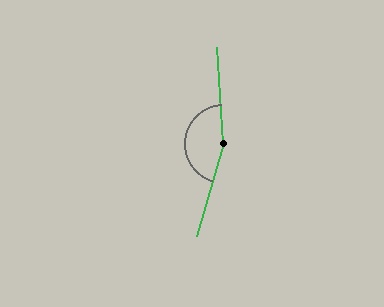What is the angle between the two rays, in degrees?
Approximately 160 degrees.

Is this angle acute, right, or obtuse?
It is obtuse.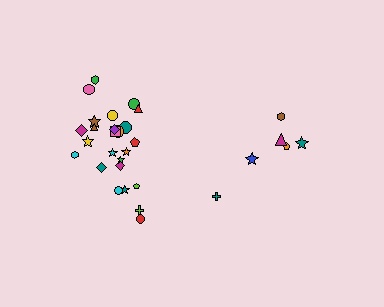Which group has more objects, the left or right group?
The left group.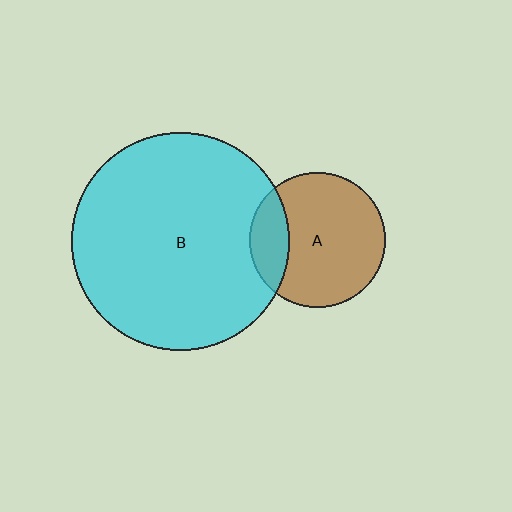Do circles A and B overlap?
Yes.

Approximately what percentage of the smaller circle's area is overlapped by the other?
Approximately 20%.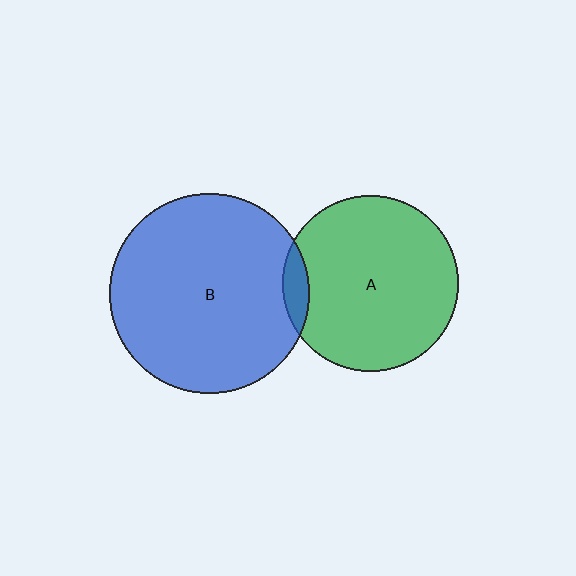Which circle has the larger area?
Circle B (blue).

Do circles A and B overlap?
Yes.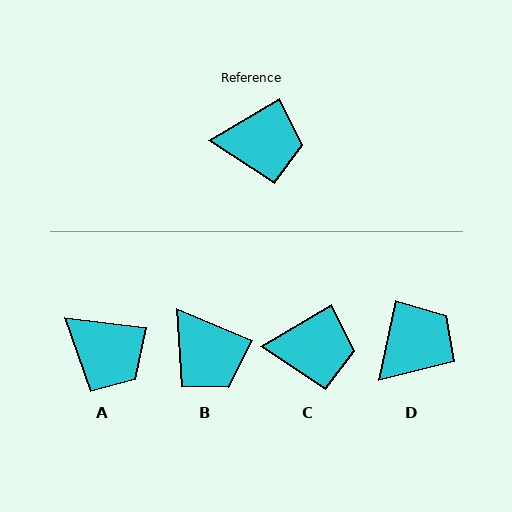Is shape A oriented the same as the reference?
No, it is off by about 38 degrees.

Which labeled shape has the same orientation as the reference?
C.